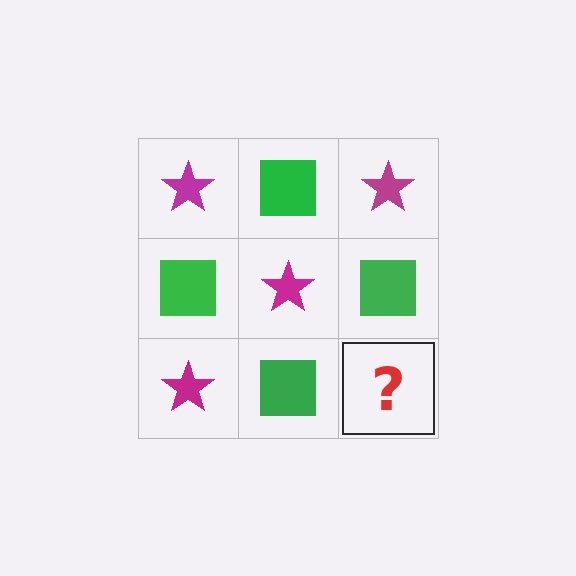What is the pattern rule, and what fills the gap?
The rule is that it alternates magenta star and green square in a checkerboard pattern. The gap should be filled with a magenta star.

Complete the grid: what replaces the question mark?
The question mark should be replaced with a magenta star.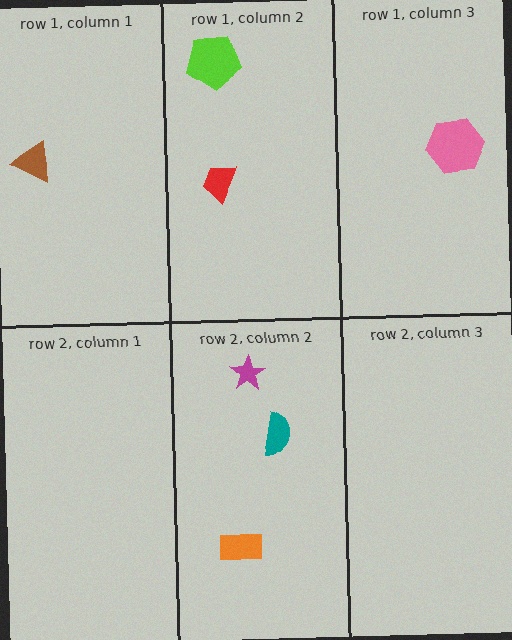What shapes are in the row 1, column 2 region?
The red trapezoid, the lime pentagon.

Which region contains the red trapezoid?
The row 1, column 2 region.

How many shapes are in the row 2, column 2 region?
3.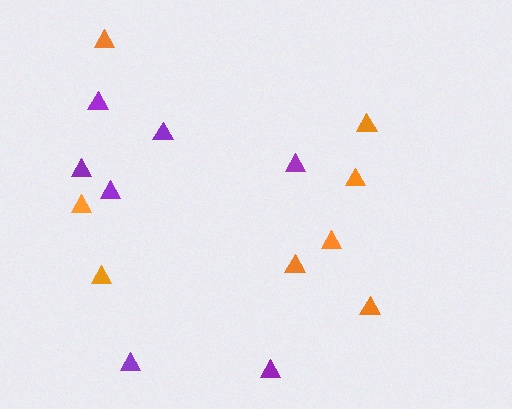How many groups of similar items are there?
There are 2 groups: one group of purple triangles (7) and one group of orange triangles (8).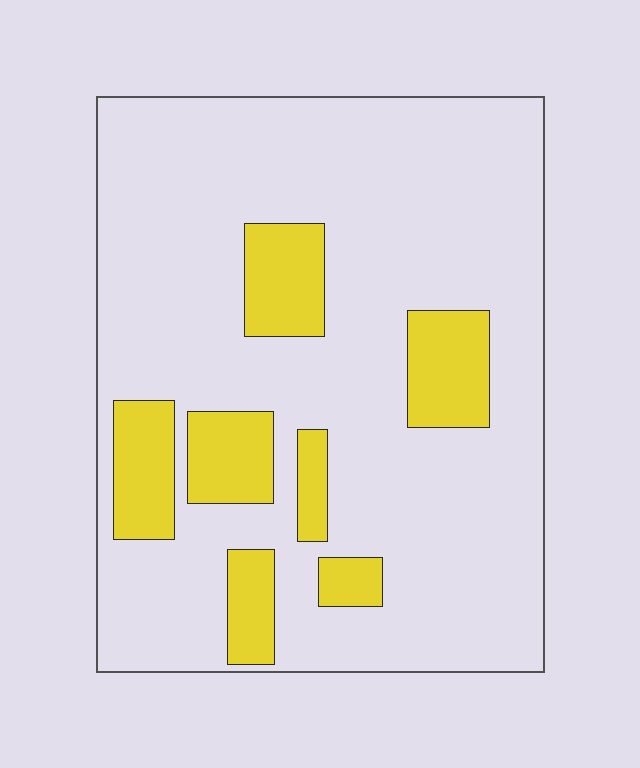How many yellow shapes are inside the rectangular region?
7.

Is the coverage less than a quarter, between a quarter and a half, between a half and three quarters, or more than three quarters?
Less than a quarter.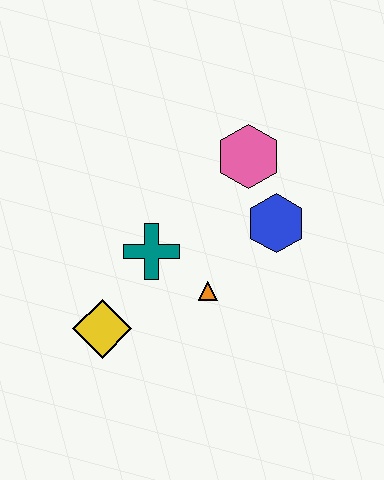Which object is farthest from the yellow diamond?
The pink hexagon is farthest from the yellow diamond.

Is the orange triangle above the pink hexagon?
No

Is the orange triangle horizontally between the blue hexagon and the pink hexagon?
No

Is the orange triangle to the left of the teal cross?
No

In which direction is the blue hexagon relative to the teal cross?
The blue hexagon is to the right of the teal cross.